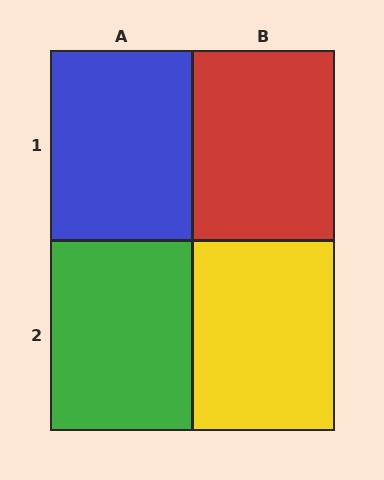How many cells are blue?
1 cell is blue.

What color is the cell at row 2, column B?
Yellow.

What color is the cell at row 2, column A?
Green.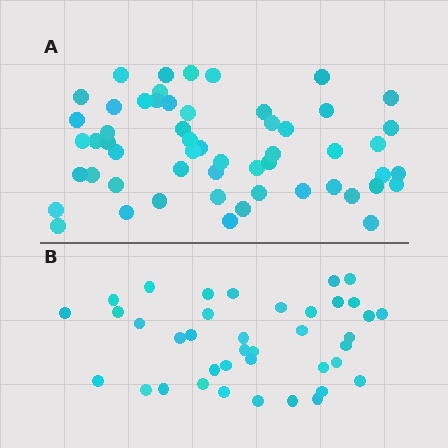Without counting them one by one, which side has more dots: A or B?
Region A (the top region) has more dots.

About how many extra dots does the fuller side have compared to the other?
Region A has approximately 15 more dots than region B.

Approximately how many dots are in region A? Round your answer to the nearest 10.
About 60 dots. (The exact count is 55, which rounds to 60.)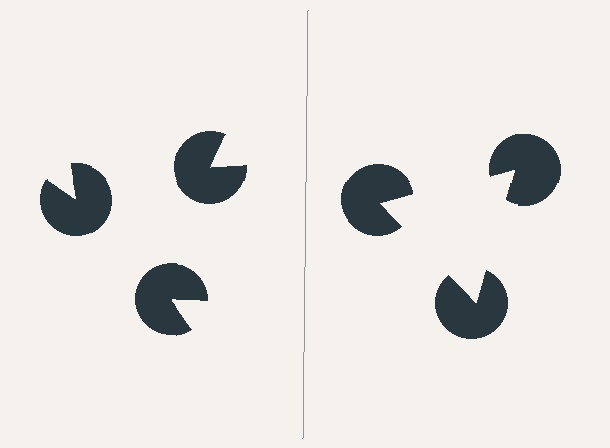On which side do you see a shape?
An illusory triangle appears on the right side. On the left side the wedge cuts are rotated, so no coherent shape forms.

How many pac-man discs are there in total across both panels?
6 — 3 on each side.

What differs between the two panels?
The pac-man discs are positioned identically on both sides; only the wedge orientations differ. On the right they align to a triangle; on the left they are misaligned.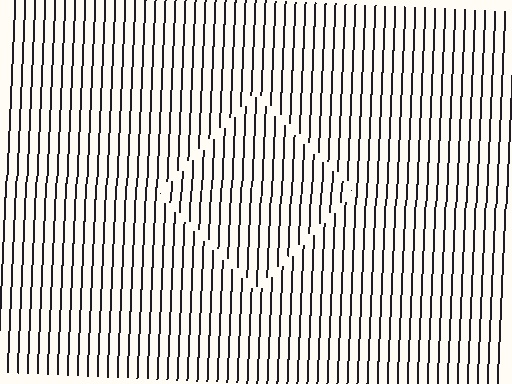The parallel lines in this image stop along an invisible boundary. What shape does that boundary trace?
An illusory square. The interior of the shape contains the same grating, shifted by half a period — the contour is defined by the phase discontinuity where line-ends from the inner and outer gratings abut.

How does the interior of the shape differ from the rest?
The interior of the shape contains the same grating, shifted by half a period — the contour is defined by the phase discontinuity where line-ends from the inner and outer gratings abut.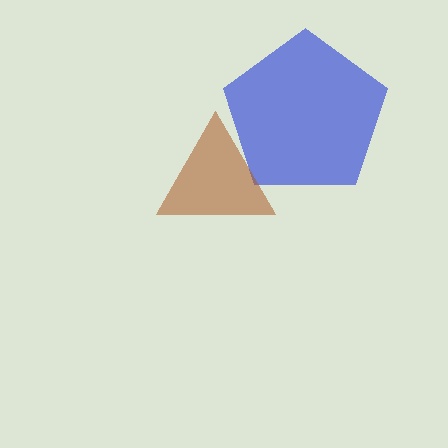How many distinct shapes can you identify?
There are 2 distinct shapes: a blue pentagon, a brown triangle.